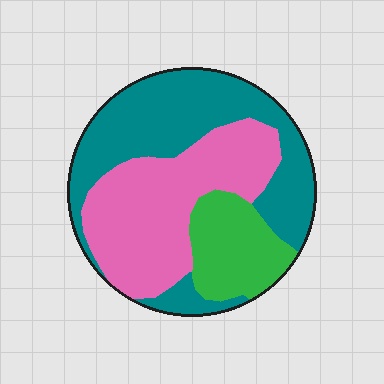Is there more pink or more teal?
Teal.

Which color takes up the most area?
Teal, at roughly 45%.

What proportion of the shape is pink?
Pink covers roughly 40% of the shape.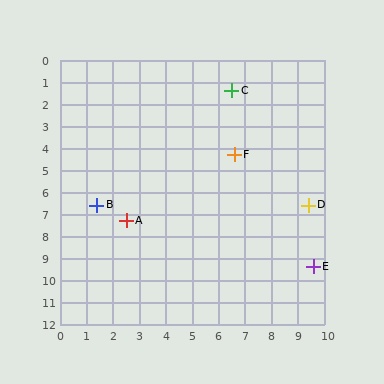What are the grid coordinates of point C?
Point C is at approximately (6.5, 1.4).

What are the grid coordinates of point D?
Point D is at approximately (9.4, 6.6).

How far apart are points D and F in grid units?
Points D and F are about 3.6 grid units apart.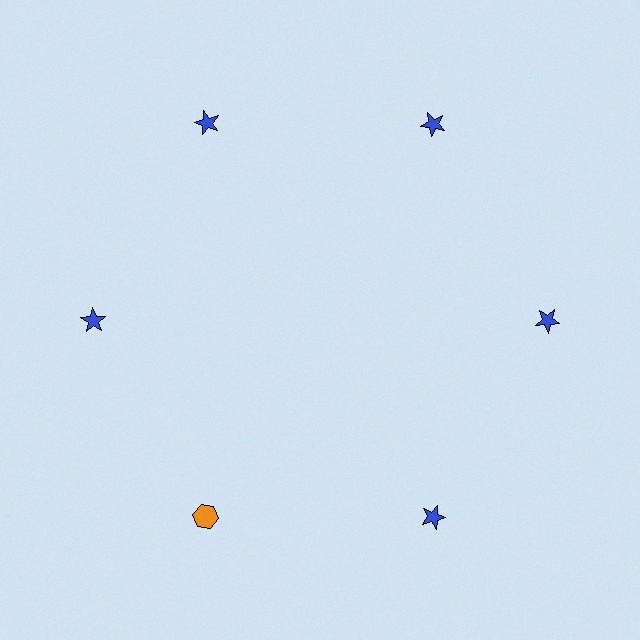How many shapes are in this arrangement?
There are 6 shapes arranged in a ring pattern.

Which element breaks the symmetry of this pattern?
The orange hexagon at roughly the 7 o'clock position breaks the symmetry. All other shapes are blue stars.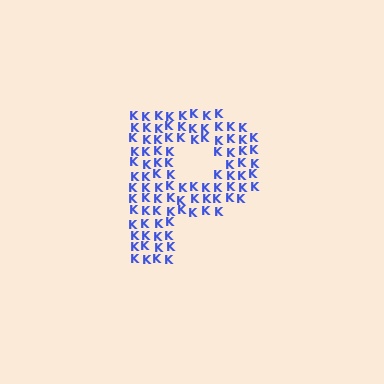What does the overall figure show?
The overall figure shows the letter P.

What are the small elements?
The small elements are letter K's.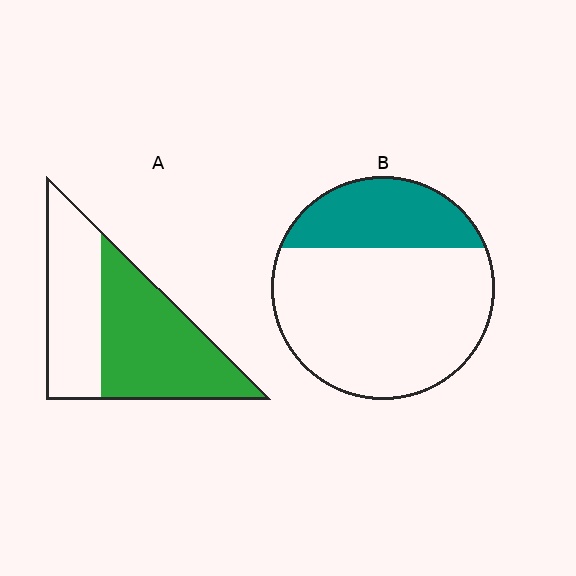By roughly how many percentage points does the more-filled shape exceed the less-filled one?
By roughly 30 percentage points (A over B).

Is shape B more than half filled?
No.